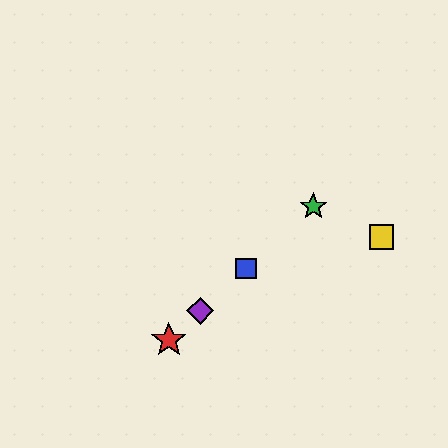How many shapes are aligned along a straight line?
4 shapes (the red star, the blue square, the green star, the purple diamond) are aligned along a straight line.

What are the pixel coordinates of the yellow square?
The yellow square is at (382, 237).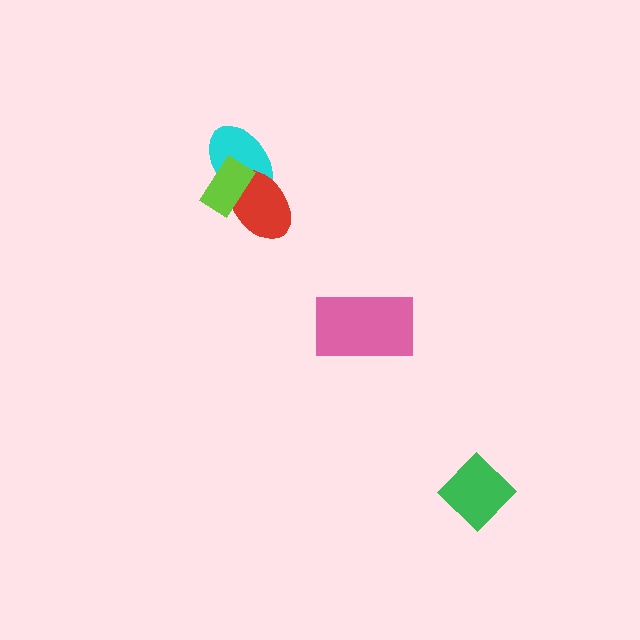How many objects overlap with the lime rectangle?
2 objects overlap with the lime rectangle.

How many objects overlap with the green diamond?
0 objects overlap with the green diamond.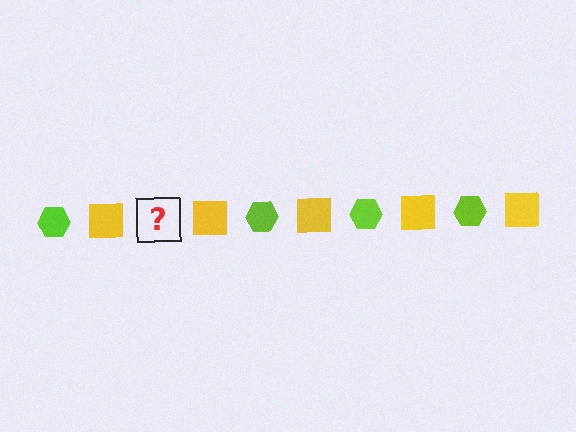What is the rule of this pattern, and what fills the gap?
The rule is that the pattern alternates between lime hexagon and yellow square. The gap should be filled with a lime hexagon.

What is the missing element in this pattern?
The missing element is a lime hexagon.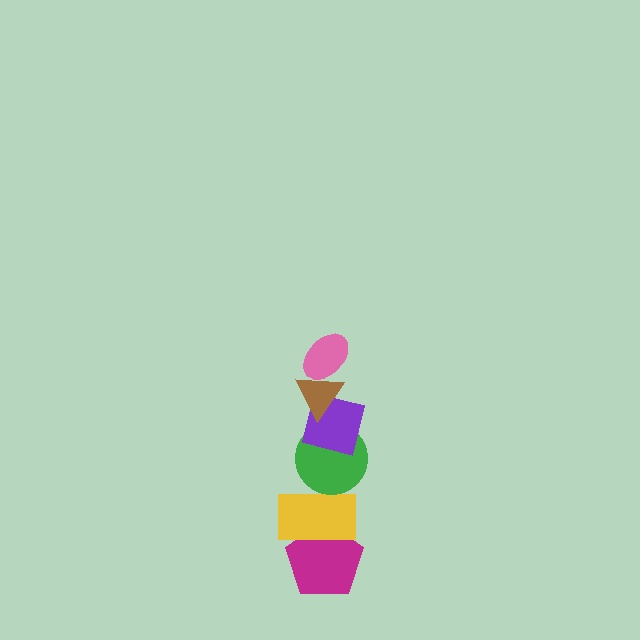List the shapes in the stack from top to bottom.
From top to bottom: the pink ellipse, the brown triangle, the purple square, the green circle, the yellow rectangle, the magenta pentagon.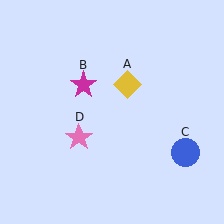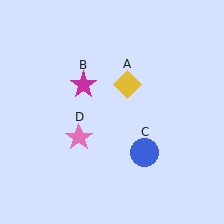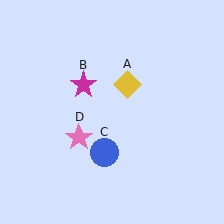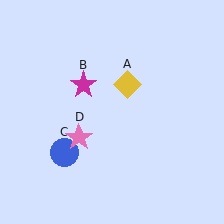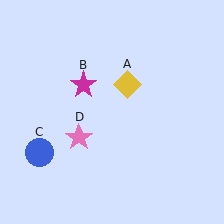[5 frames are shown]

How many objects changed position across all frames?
1 object changed position: blue circle (object C).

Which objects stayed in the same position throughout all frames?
Yellow diamond (object A) and magenta star (object B) and pink star (object D) remained stationary.